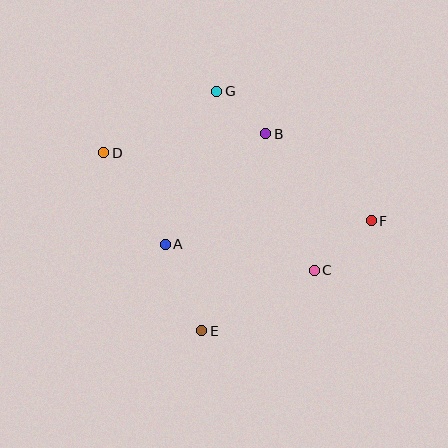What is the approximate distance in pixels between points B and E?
The distance between B and E is approximately 207 pixels.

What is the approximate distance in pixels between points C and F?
The distance between C and F is approximately 76 pixels.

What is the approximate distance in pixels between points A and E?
The distance between A and E is approximately 94 pixels.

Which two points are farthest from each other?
Points D and F are farthest from each other.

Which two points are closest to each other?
Points B and G are closest to each other.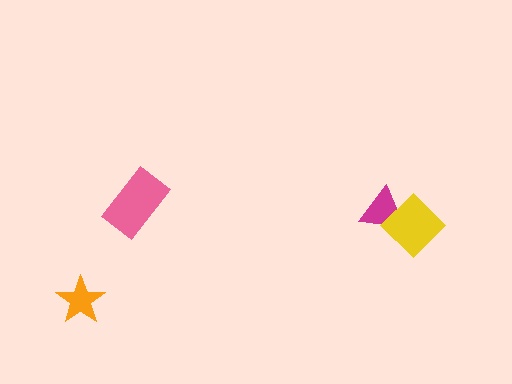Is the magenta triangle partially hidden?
Yes, it is partially covered by another shape.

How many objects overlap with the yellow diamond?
1 object overlaps with the yellow diamond.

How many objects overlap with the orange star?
0 objects overlap with the orange star.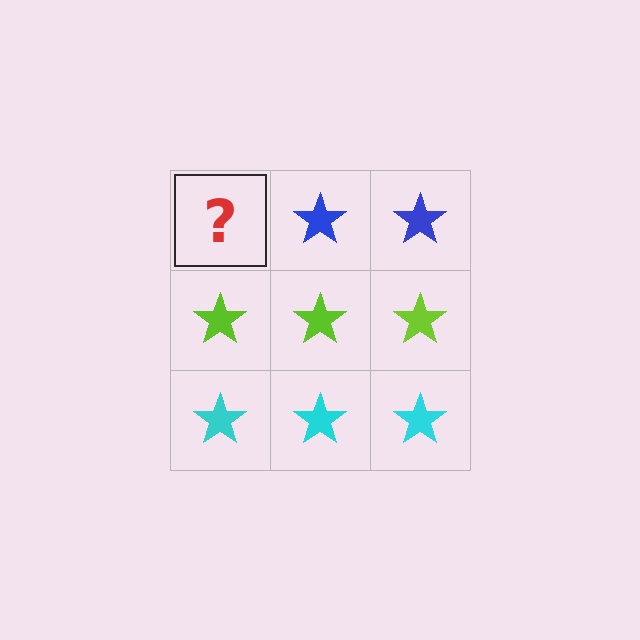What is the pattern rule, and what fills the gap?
The rule is that each row has a consistent color. The gap should be filled with a blue star.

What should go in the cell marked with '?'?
The missing cell should contain a blue star.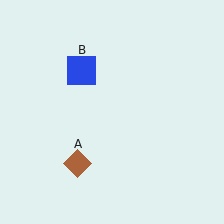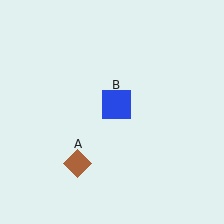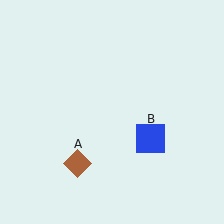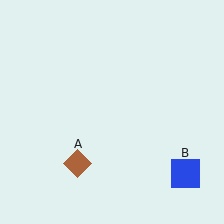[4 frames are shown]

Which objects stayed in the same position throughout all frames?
Brown diamond (object A) remained stationary.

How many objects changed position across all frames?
1 object changed position: blue square (object B).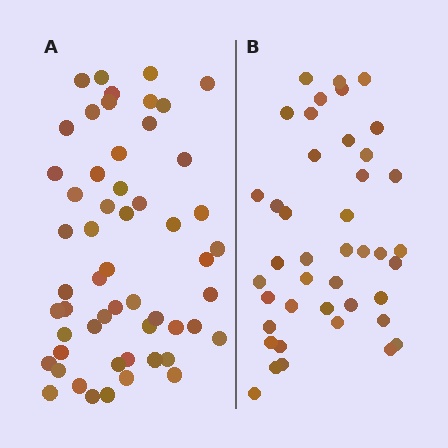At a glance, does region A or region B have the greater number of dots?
Region A (the left region) has more dots.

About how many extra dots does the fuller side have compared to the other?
Region A has approximately 15 more dots than region B.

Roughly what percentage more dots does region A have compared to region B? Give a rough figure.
About 30% more.